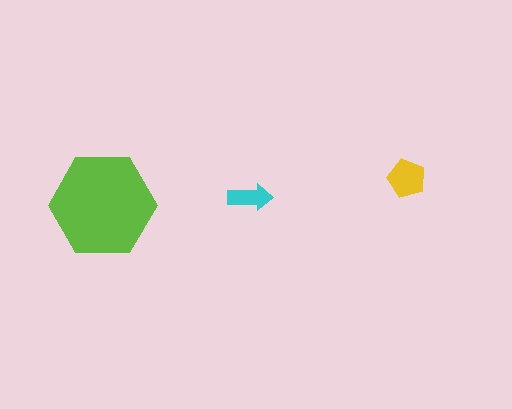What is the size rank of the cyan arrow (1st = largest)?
3rd.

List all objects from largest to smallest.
The lime hexagon, the yellow pentagon, the cyan arrow.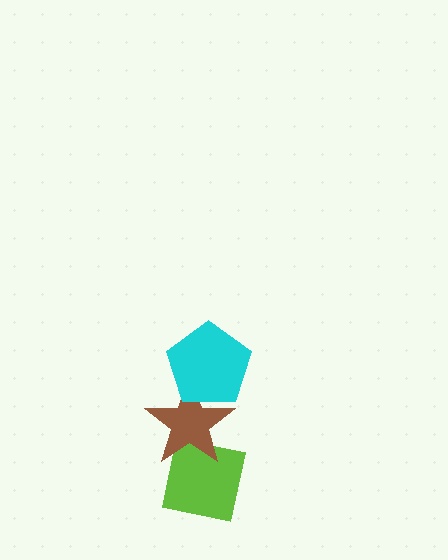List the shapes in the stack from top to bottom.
From top to bottom: the cyan pentagon, the brown star, the lime square.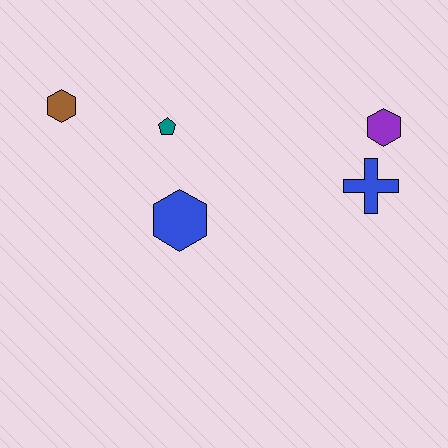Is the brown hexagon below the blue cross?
No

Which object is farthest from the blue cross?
The brown hexagon is farthest from the blue cross.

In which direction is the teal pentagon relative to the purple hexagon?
The teal pentagon is to the left of the purple hexagon.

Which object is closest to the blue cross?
The purple hexagon is closest to the blue cross.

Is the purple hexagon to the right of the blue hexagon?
Yes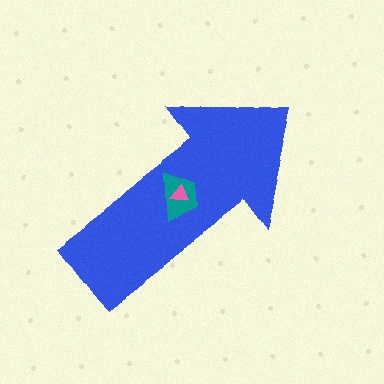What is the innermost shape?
The pink triangle.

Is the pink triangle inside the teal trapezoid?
Yes.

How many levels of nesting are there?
3.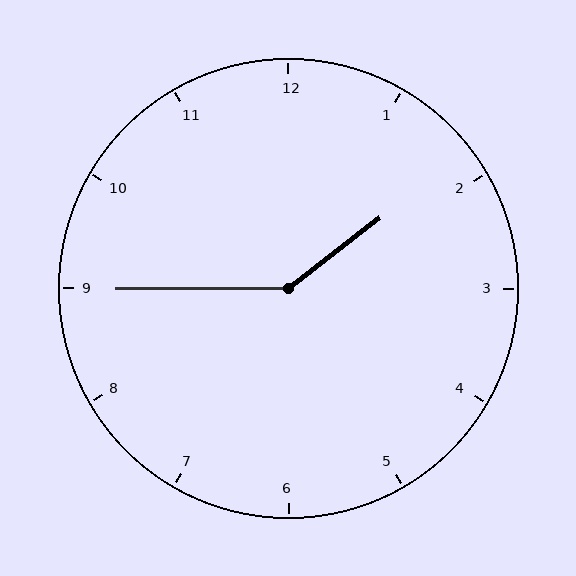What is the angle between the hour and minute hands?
Approximately 142 degrees.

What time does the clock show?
1:45.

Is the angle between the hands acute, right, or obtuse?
It is obtuse.